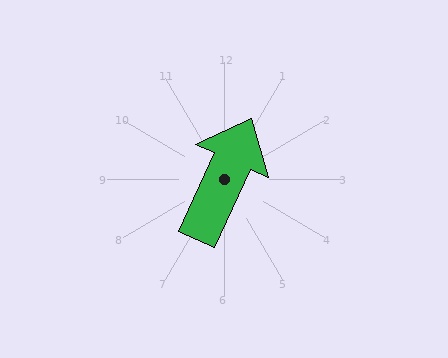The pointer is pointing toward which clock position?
Roughly 1 o'clock.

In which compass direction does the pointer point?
Northeast.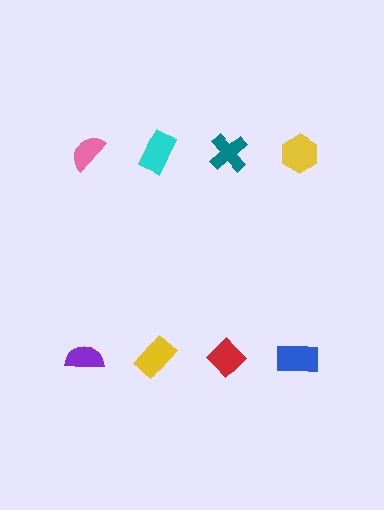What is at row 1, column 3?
A teal cross.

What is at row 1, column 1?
A pink semicircle.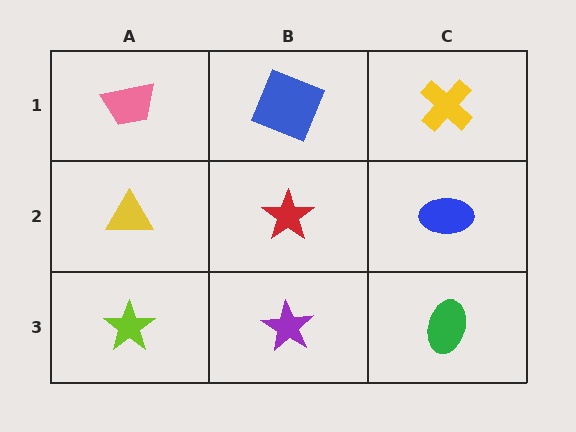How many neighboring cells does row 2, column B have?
4.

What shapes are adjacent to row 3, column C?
A blue ellipse (row 2, column C), a purple star (row 3, column B).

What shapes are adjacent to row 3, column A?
A yellow triangle (row 2, column A), a purple star (row 3, column B).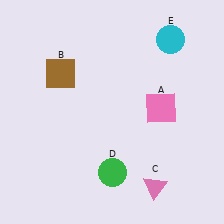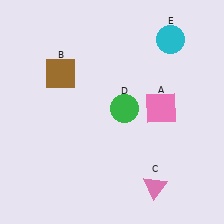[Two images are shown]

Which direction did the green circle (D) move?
The green circle (D) moved up.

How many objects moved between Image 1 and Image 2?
1 object moved between the two images.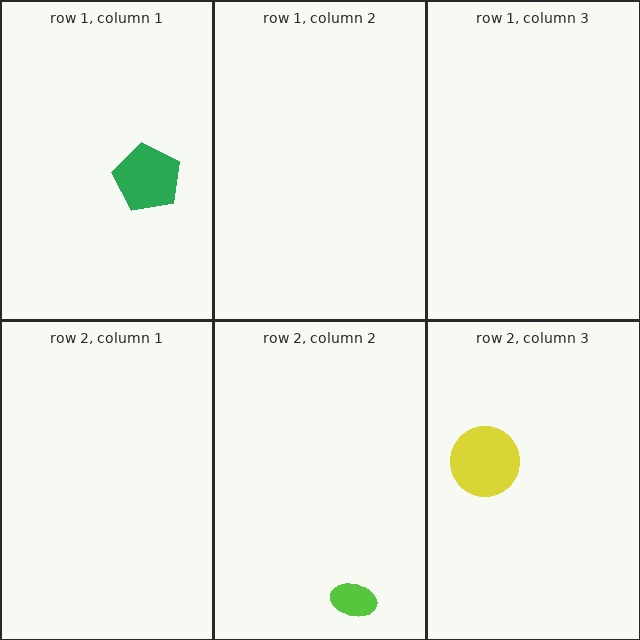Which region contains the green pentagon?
The row 1, column 1 region.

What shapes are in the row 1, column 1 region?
The green pentagon.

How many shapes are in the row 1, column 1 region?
1.